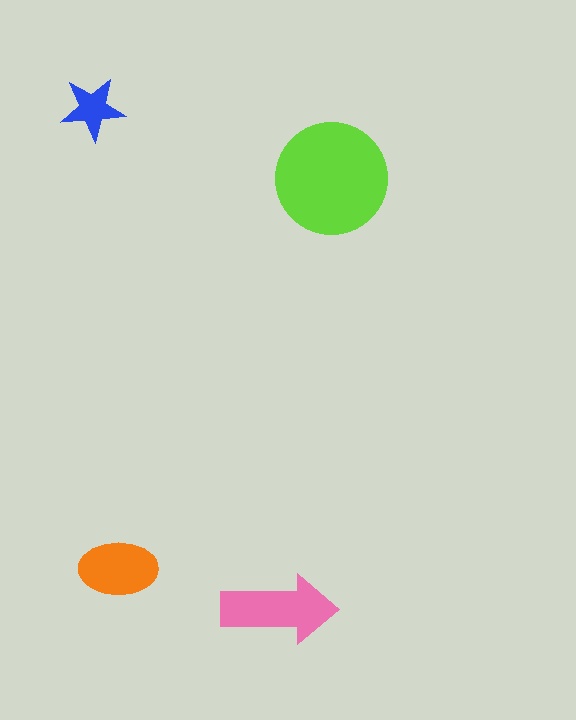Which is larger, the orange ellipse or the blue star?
The orange ellipse.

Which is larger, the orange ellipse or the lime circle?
The lime circle.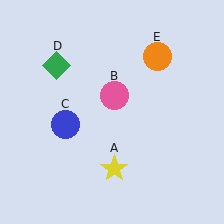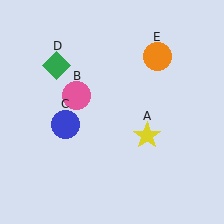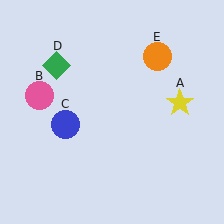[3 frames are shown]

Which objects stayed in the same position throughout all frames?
Blue circle (object C) and green diamond (object D) and orange circle (object E) remained stationary.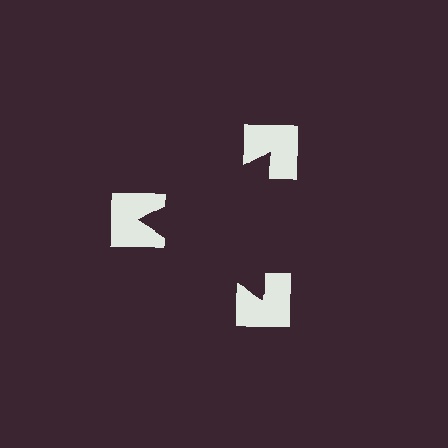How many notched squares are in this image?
There are 3 — one at each vertex of the illusory triangle.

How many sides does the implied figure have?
3 sides.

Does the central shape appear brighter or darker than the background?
It typically appears slightly darker than the background, even though no actual brightness change is drawn.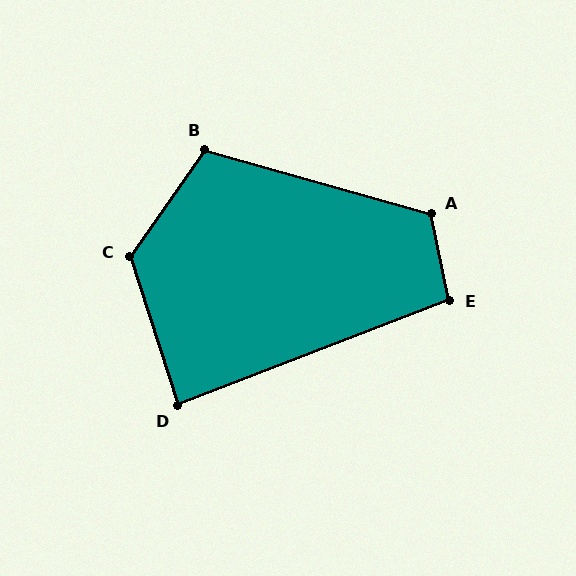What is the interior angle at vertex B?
Approximately 109 degrees (obtuse).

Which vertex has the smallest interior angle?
D, at approximately 87 degrees.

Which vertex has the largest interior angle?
C, at approximately 127 degrees.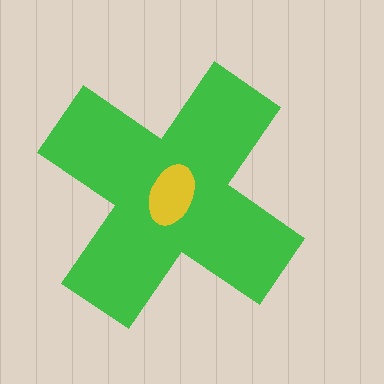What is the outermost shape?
The green cross.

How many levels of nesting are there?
2.